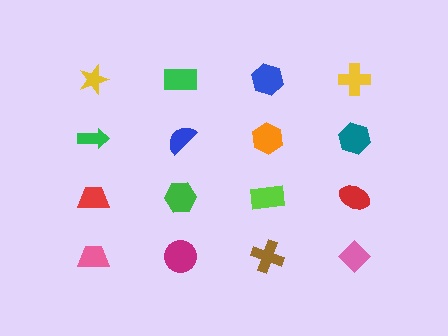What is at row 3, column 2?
A green hexagon.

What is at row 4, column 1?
A pink trapezoid.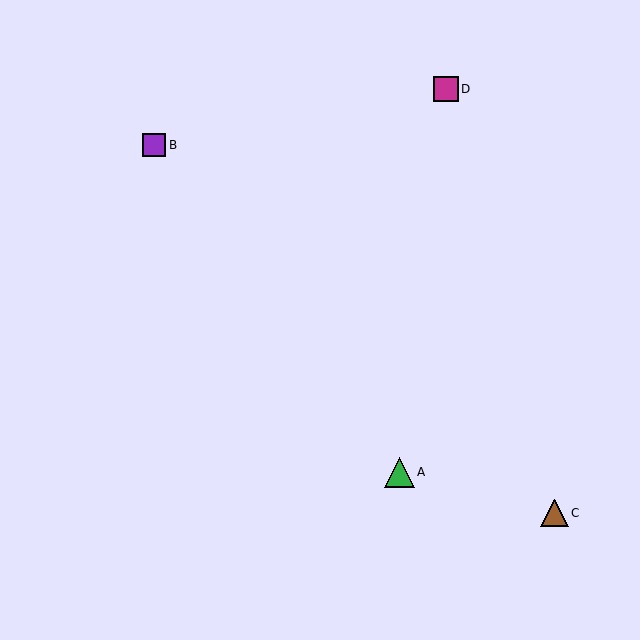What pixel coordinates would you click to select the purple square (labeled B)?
Click at (154, 145) to select the purple square B.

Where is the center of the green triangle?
The center of the green triangle is at (399, 472).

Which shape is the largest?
The green triangle (labeled A) is the largest.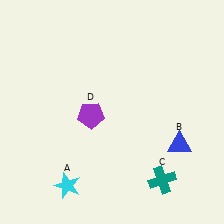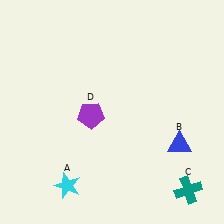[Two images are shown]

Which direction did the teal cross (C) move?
The teal cross (C) moved right.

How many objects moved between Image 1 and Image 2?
1 object moved between the two images.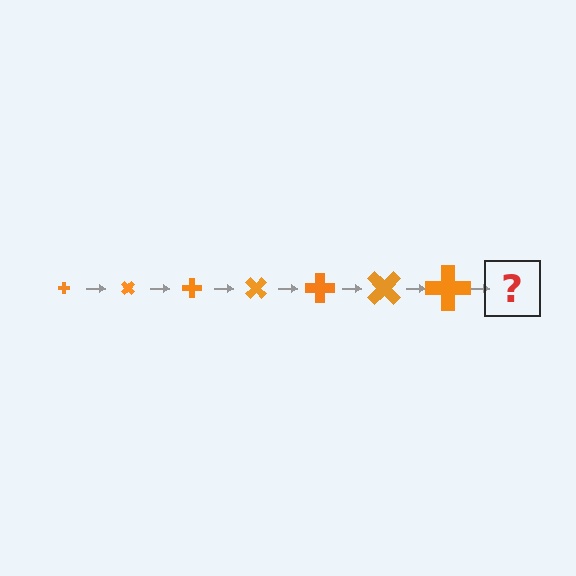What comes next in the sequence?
The next element should be a cross, larger than the previous one and rotated 315 degrees from the start.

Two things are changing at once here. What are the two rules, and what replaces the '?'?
The two rules are that the cross grows larger each step and it rotates 45 degrees each step. The '?' should be a cross, larger than the previous one and rotated 315 degrees from the start.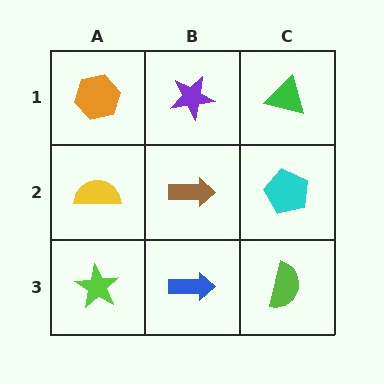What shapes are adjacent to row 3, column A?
A yellow semicircle (row 2, column A), a blue arrow (row 3, column B).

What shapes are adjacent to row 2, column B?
A purple star (row 1, column B), a blue arrow (row 3, column B), a yellow semicircle (row 2, column A), a cyan pentagon (row 2, column C).